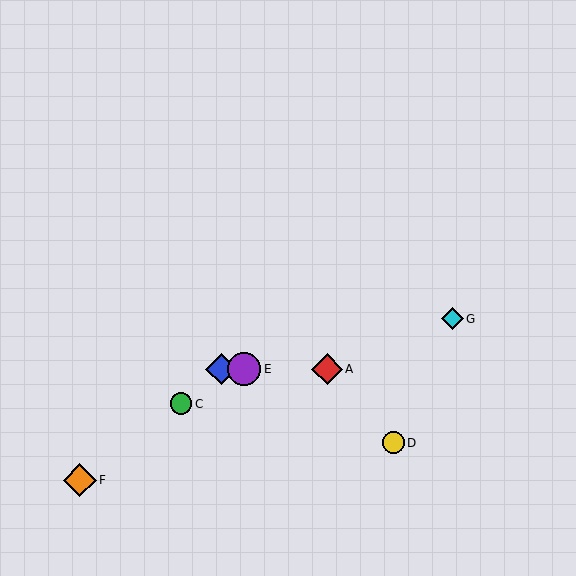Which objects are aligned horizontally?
Objects A, B, E are aligned horizontally.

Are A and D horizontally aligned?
No, A is at y≈369 and D is at y≈443.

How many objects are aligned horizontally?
3 objects (A, B, E) are aligned horizontally.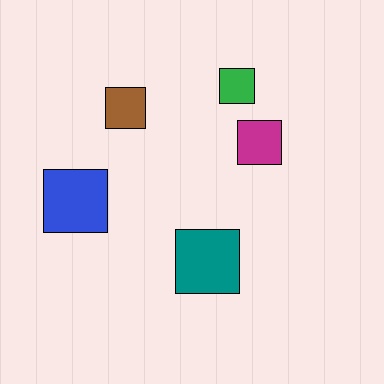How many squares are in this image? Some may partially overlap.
There are 5 squares.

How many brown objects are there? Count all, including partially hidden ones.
There is 1 brown object.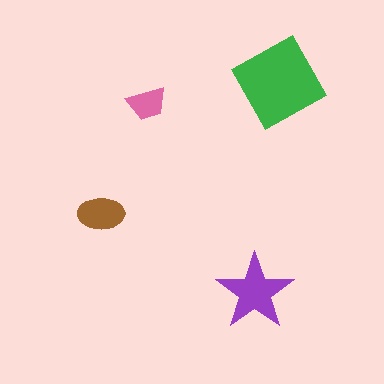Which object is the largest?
The green diamond.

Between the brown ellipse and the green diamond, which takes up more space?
The green diamond.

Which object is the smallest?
The pink trapezoid.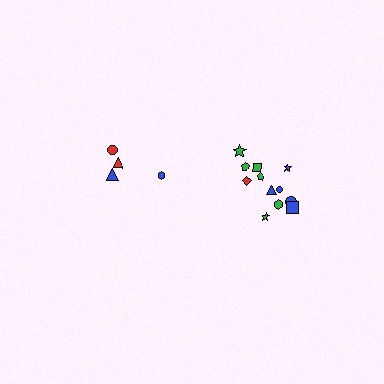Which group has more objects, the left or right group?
The right group.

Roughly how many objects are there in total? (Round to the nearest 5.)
Roughly 15 objects in total.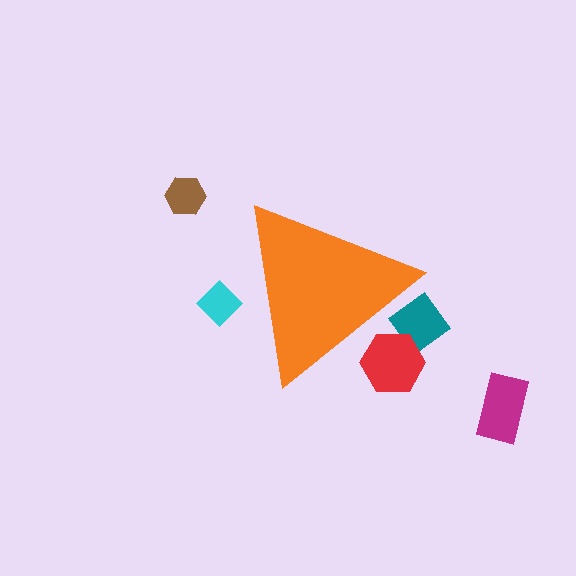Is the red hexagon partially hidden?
Yes, the red hexagon is partially hidden behind the orange triangle.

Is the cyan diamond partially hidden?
Yes, the cyan diamond is partially hidden behind the orange triangle.